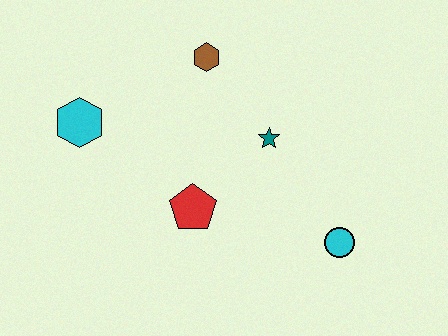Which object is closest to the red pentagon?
The teal star is closest to the red pentagon.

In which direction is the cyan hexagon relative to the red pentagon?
The cyan hexagon is to the left of the red pentagon.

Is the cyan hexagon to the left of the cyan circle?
Yes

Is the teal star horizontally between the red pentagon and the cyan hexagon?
No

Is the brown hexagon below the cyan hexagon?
No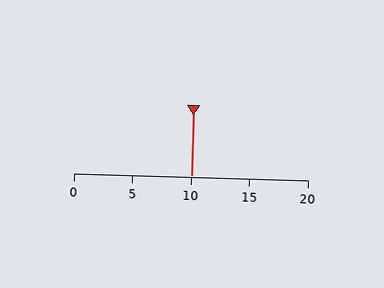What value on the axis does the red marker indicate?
The marker indicates approximately 10.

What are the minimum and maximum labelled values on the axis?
The axis runs from 0 to 20.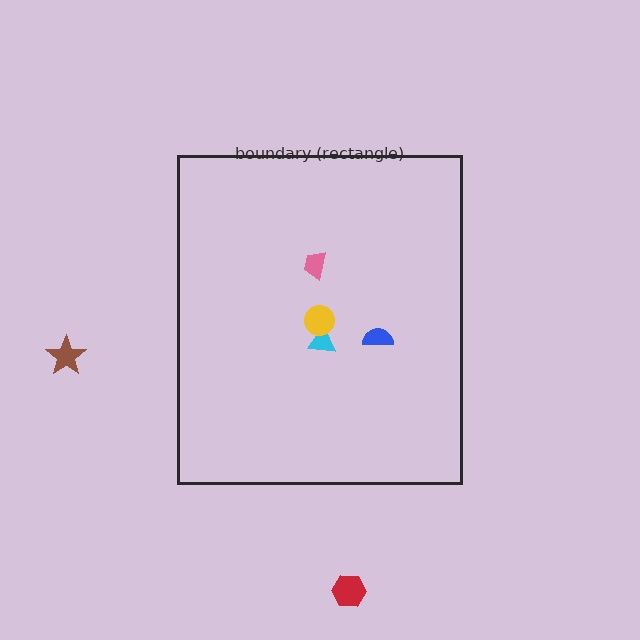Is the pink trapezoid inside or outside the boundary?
Inside.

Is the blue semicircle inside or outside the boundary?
Inside.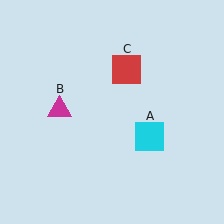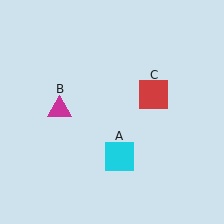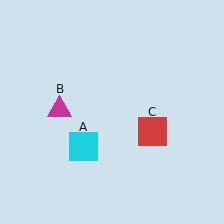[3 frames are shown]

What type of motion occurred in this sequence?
The cyan square (object A), red square (object C) rotated clockwise around the center of the scene.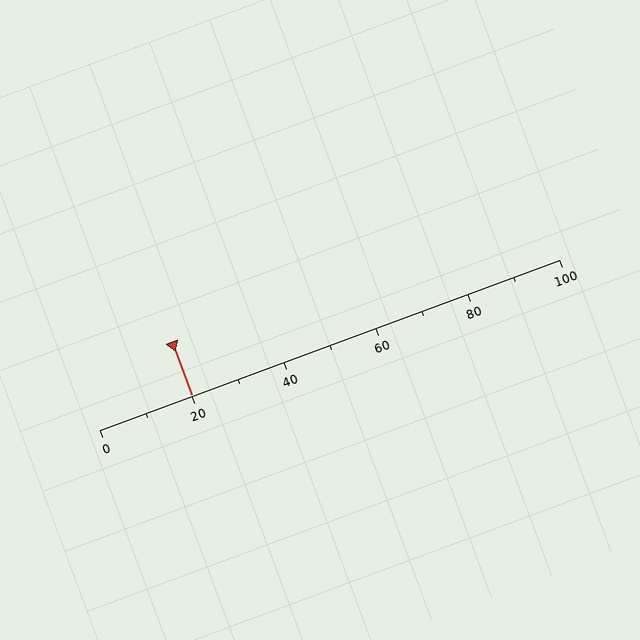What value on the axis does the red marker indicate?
The marker indicates approximately 20.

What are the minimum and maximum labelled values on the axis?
The axis runs from 0 to 100.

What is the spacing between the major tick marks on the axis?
The major ticks are spaced 20 apart.